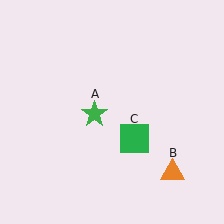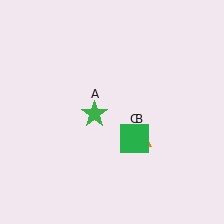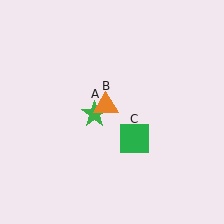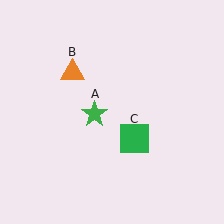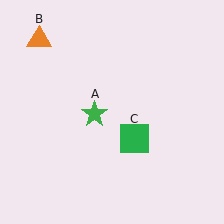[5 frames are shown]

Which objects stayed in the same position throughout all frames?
Green star (object A) and green square (object C) remained stationary.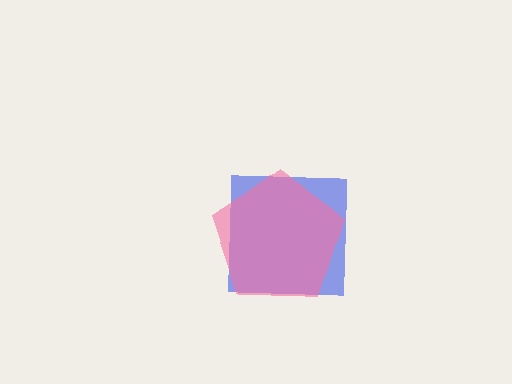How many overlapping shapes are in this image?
There are 2 overlapping shapes in the image.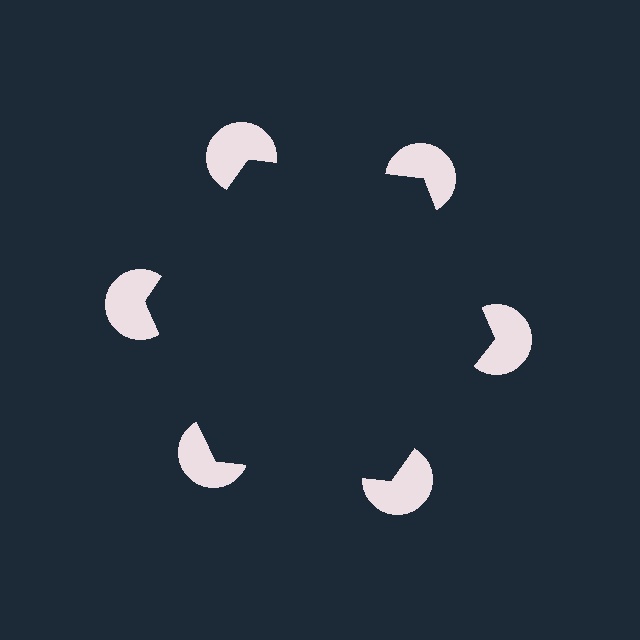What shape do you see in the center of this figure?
An illusory hexagon — its edges are inferred from the aligned wedge cuts in the pac-man discs, not physically drawn.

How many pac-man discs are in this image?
There are 6 — one at each vertex of the illusory hexagon.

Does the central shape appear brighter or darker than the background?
It typically appears slightly darker than the background, even though no actual brightness change is drawn.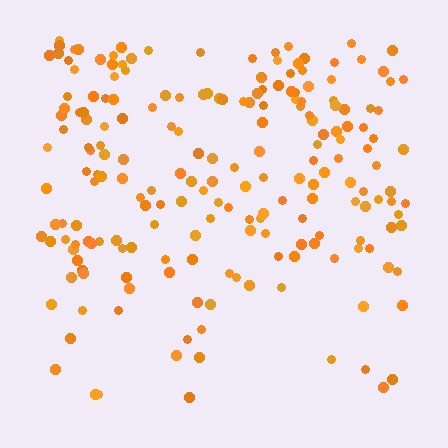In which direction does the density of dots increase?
From bottom to top, with the top side densest.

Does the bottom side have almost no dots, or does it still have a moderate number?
Still a moderate number, just noticeably fewer than the top.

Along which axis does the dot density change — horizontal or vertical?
Vertical.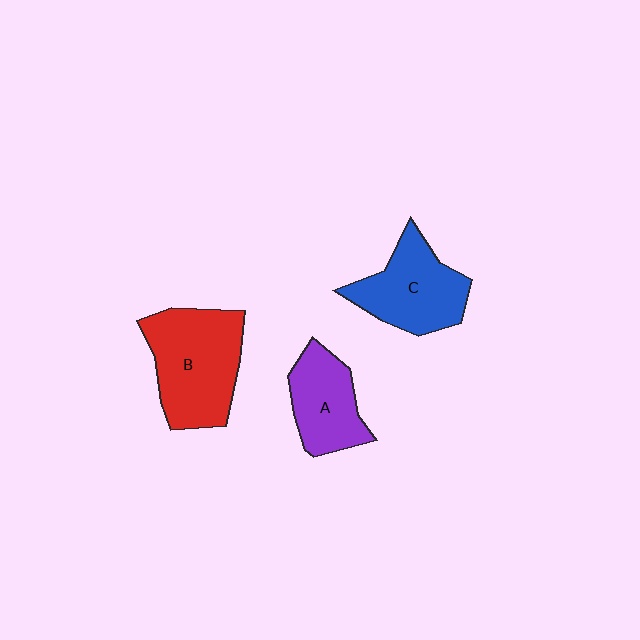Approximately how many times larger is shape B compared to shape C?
Approximately 1.3 times.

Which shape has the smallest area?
Shape A (purple).